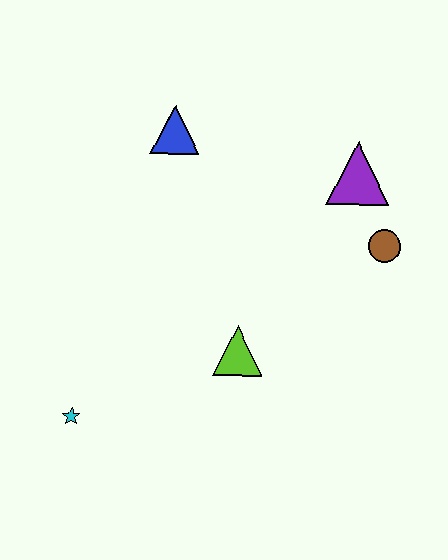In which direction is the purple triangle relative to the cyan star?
The purple triangle is to the right of the cyan star.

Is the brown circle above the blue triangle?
No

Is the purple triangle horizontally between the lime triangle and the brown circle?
Yes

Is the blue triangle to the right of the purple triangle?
No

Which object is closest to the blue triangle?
The purple triangle is closest to the blue triangle.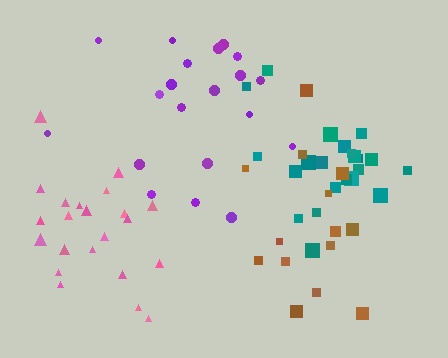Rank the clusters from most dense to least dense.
teal, pink, brown, purple.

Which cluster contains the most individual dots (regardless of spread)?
Teal (24).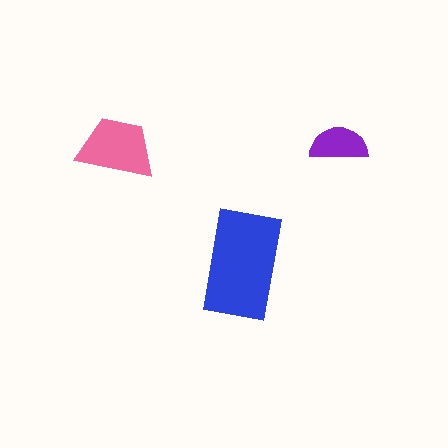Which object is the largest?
The blue rectangle.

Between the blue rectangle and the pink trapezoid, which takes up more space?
The blue rectangle.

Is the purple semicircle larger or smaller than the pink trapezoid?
Smaller.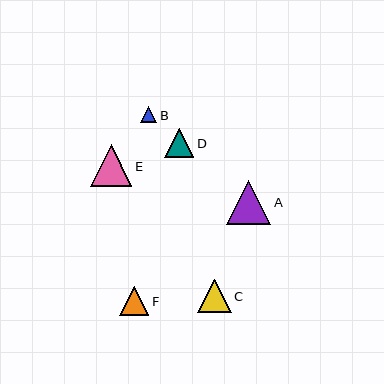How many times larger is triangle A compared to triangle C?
Triangle A is approximately 1.3 times the size of triangle C.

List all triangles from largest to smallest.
From largest to smallest: A, E, C, D, F, B.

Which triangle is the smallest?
Triangle B is the smallest with a size of approximately 16 pixels.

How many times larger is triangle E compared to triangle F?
Triangle E is approximately 1.4 times the size of triangle F.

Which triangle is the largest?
Triangle A is the largest with a size of approximately 45 pixels.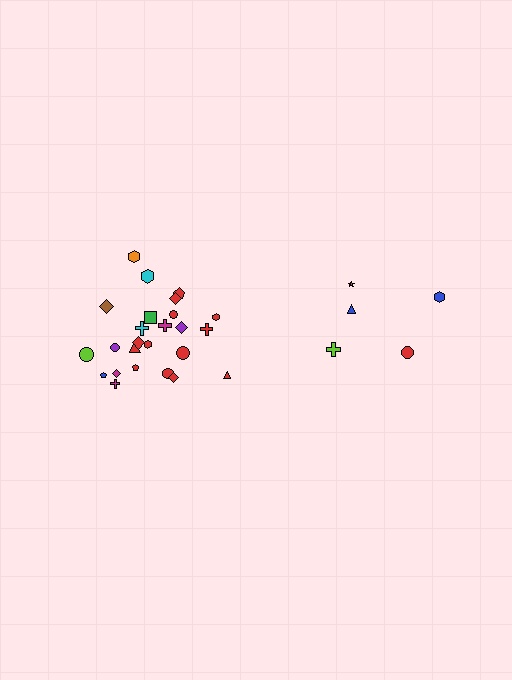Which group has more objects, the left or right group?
The left group.